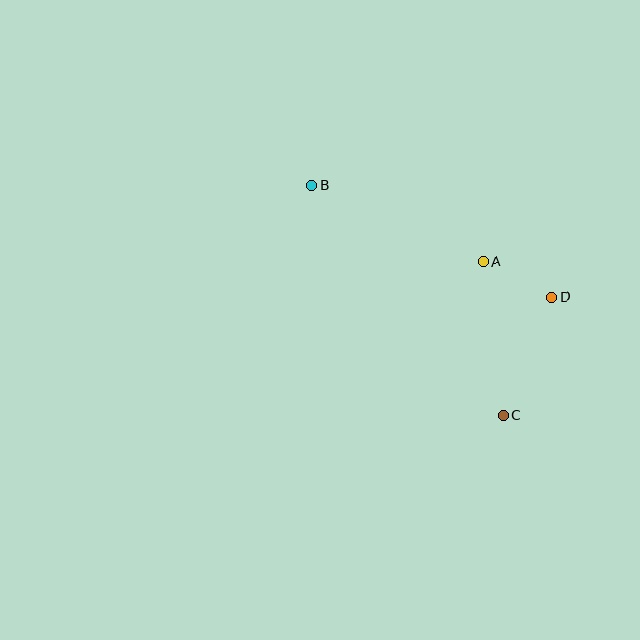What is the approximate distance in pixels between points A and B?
The distance between A and B is approximately 188 pixels.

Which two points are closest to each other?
Points A and D are closest to each other.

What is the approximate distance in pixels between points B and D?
The distance between B and D is approximately 265 pixels.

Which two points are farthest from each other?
Points B and C are farthest from each other.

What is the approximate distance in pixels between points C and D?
The distance between C and D is approximately 128 pixels.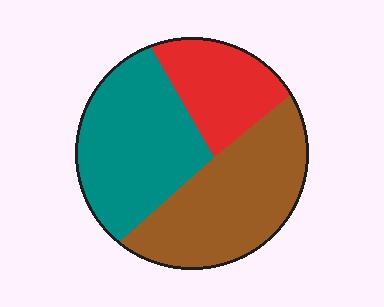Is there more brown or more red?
Brown.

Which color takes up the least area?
Red, at roughly 20%.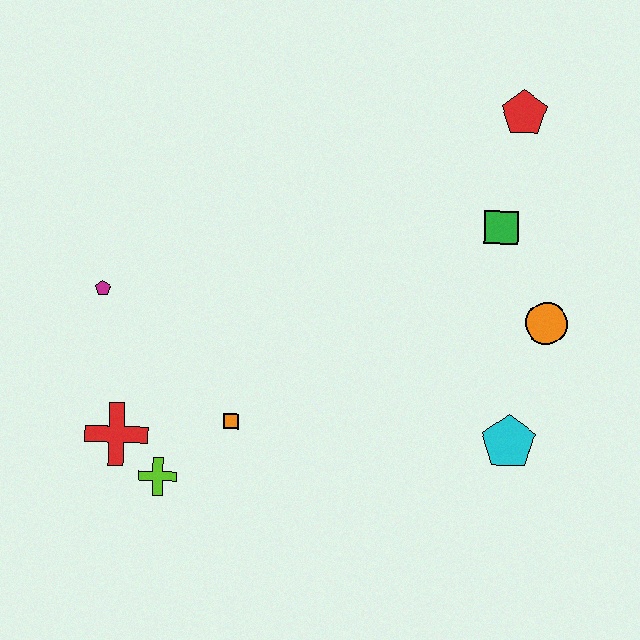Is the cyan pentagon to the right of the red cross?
Yes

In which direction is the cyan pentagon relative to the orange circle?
The cyan pentagon is below the orange circle.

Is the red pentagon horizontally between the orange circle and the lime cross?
Yes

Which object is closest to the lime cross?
The red cross is closest to the lime cross.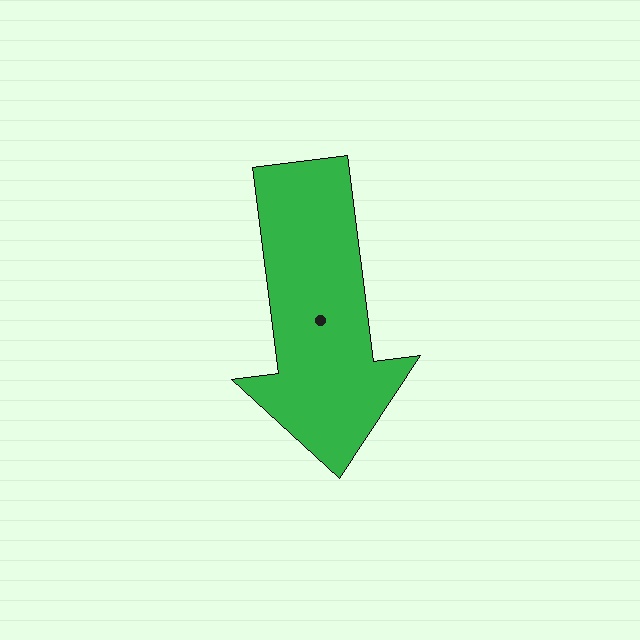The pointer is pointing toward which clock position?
Roughly 6 o'clock.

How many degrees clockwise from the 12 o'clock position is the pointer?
Approximately 173 degrees.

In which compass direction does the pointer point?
South.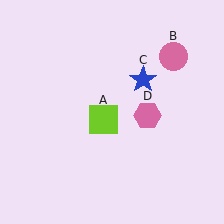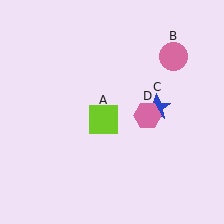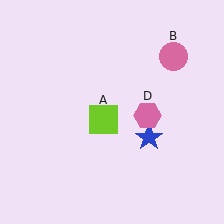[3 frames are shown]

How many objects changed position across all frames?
1 object changed position: blue star (object C).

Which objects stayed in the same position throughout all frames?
Lime square (object A) and pink circle (object B) and pink hexagon (object D) remained stationary.